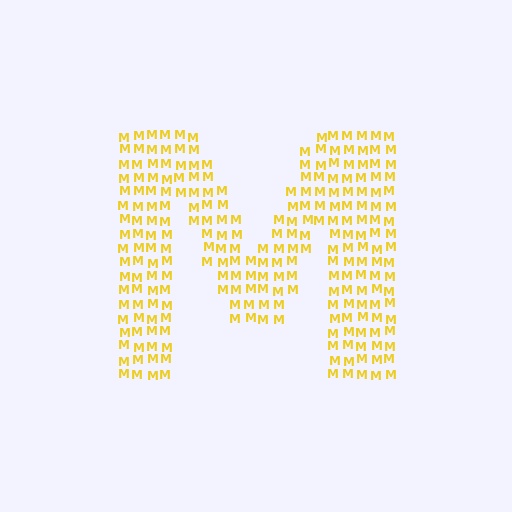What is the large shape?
The large shape is the letter M.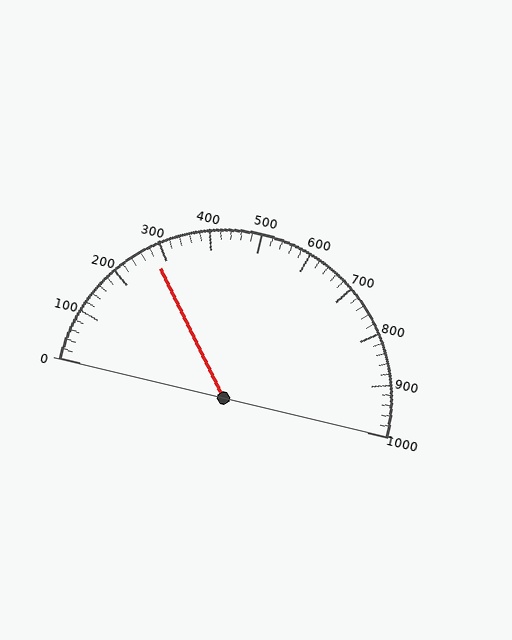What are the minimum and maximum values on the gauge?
The gauge ranges from 0 to 1000.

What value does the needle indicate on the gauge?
The needle indicates approximately 280.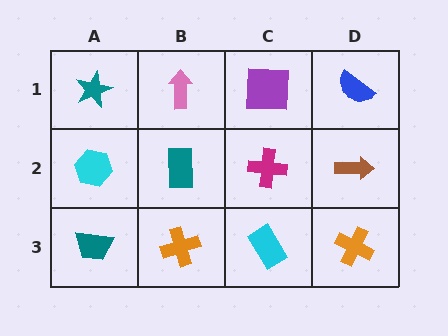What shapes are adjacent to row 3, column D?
A brown arrow (row 2, column D), a cyan rectangle (row 3, column C).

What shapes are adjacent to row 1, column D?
A brown arrow (row 2, column D), a purple square (row 1, column C).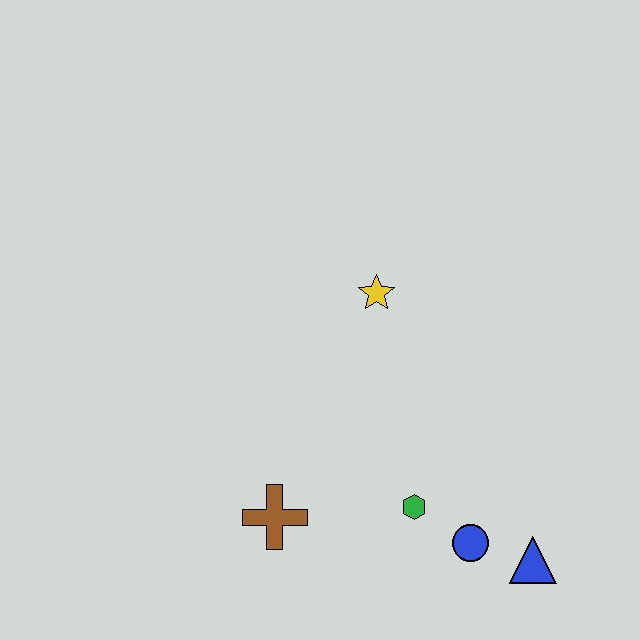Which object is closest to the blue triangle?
The blue circle is closest to the blue triangle.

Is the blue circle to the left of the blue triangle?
Yes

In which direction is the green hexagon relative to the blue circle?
The green hexagon is to the left of the blue circle.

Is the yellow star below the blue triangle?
No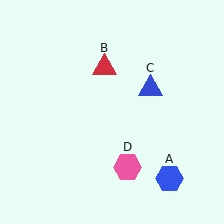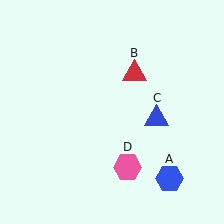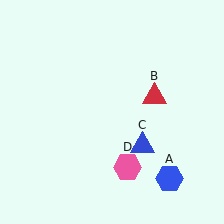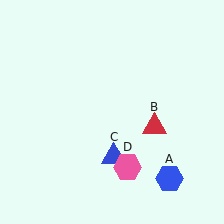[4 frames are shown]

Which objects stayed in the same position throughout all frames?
Blue hexagon (object A) and pink hexagon (object D) remained stationary.